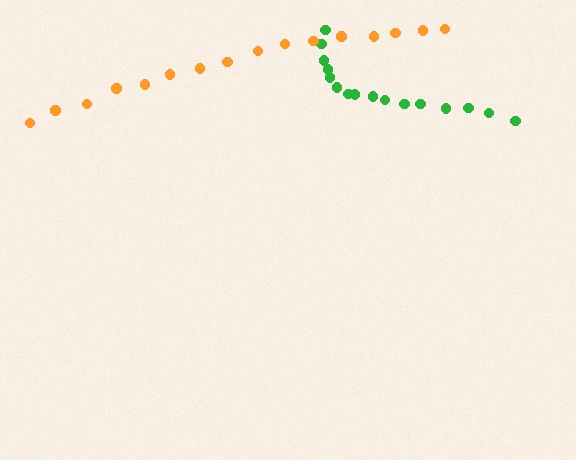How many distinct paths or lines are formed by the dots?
There are 2 distinct paths.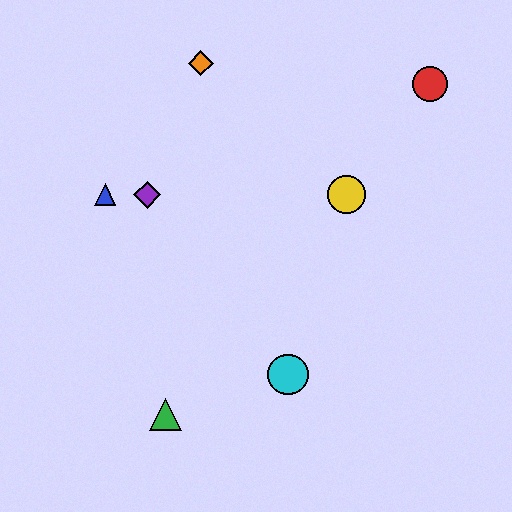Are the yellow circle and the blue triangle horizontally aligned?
Yes, both are at y≈195.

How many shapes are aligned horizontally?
3 shapes (the blue triangle, the yellow circle, the purple diamond) are aligned horizontally.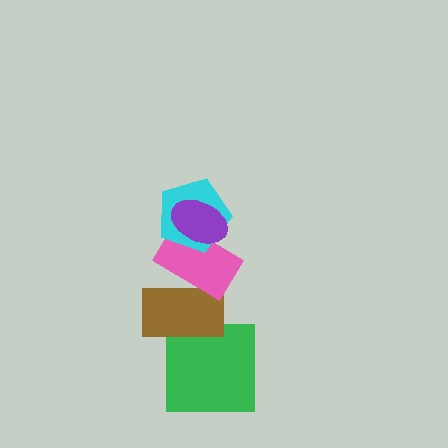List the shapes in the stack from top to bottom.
From top to bottom: the purple ellipse, the cyan pentagon, the pink rectangle, the brown rectangle, the green square.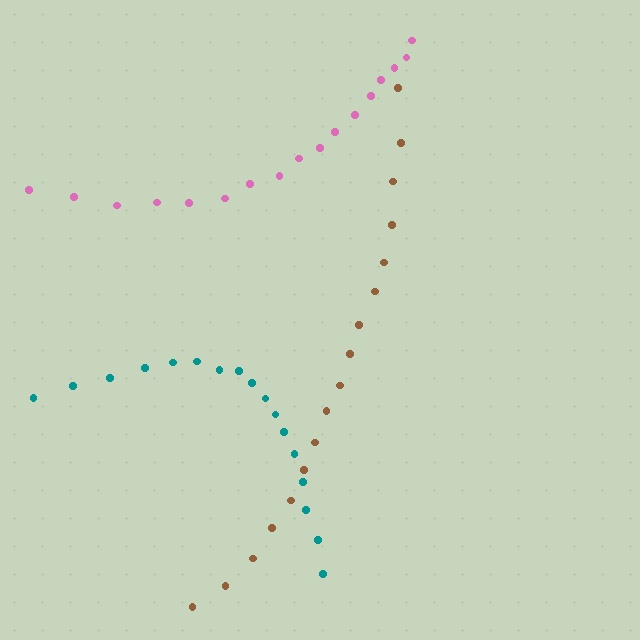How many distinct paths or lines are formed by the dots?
There are 3 distinct paths.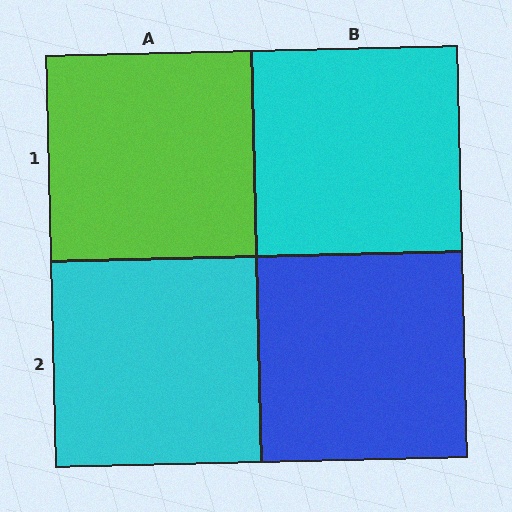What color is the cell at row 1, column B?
Cyan.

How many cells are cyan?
2 cells are cyan.